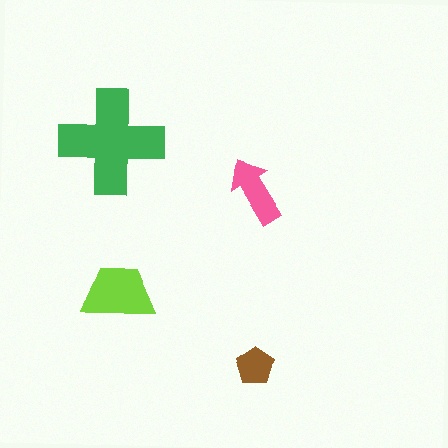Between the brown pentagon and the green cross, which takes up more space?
The green cross.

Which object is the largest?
The green cross.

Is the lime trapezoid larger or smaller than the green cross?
Smaller.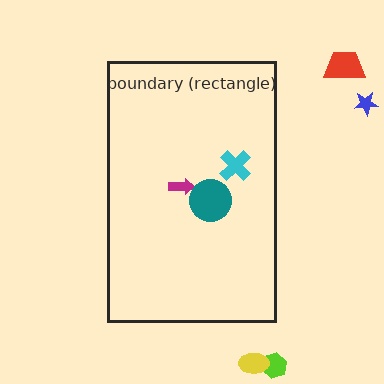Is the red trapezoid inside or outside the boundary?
Outside.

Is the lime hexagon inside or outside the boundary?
Outside.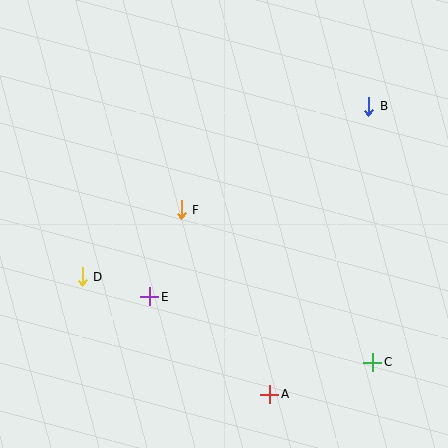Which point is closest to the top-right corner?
Point B is closest to the top-right corner.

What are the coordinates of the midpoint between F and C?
The midpoint between F and C is at (277, 286).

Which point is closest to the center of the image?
Point F at (181, 210) is closest to the center.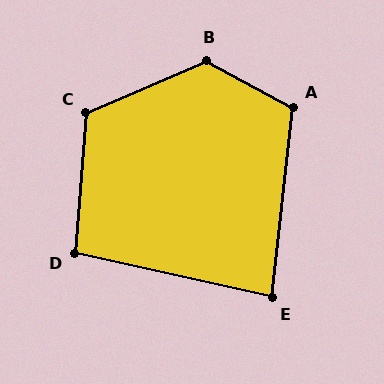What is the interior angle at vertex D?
Approximately 98 degrees (obtuse).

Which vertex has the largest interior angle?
B, at approximately 128 degrees.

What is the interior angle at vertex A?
Approximately 112 degrees (obtuse).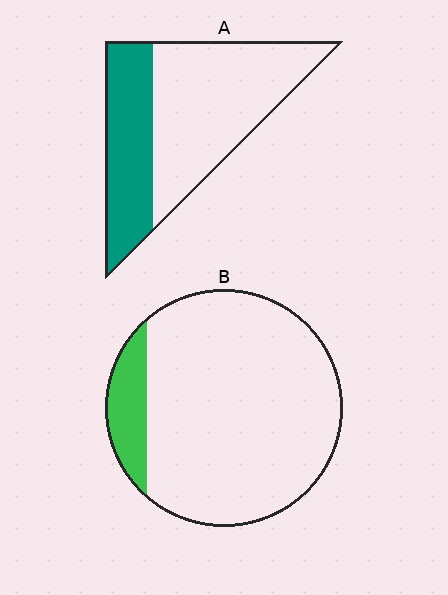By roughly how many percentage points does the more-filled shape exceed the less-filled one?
By roughly 25 percentage points (A over B).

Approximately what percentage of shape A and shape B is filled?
A is approximately 35% and B is approximately 10%.